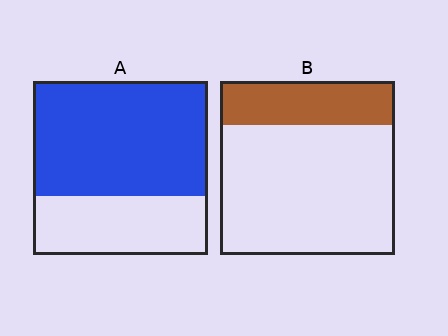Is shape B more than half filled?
No.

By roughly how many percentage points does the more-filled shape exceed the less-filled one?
By roughly 40 percentage points (A over B).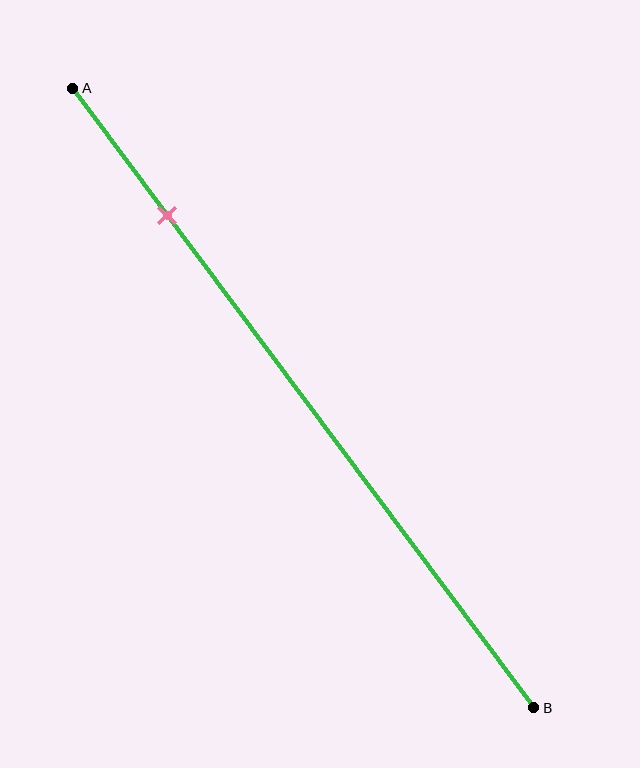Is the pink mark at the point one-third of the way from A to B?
No, the mark is at about 20% from A, not at the 33% one-third point.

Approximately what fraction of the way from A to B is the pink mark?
The pink mark is approximately 20% of the way from A to B.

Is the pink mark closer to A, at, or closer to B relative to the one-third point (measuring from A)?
The pink mark is closer to point A than the one-third point of segment AB.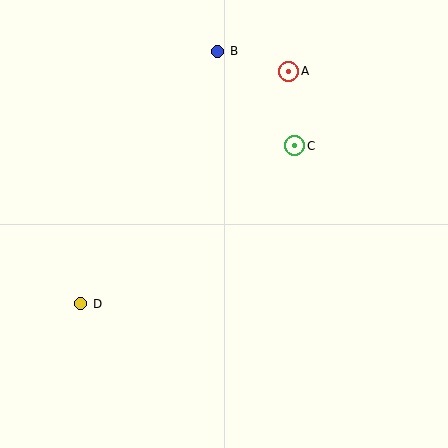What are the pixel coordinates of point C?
Point C is at (295, 146).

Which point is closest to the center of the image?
Point C at (295, 146) is closest to the center.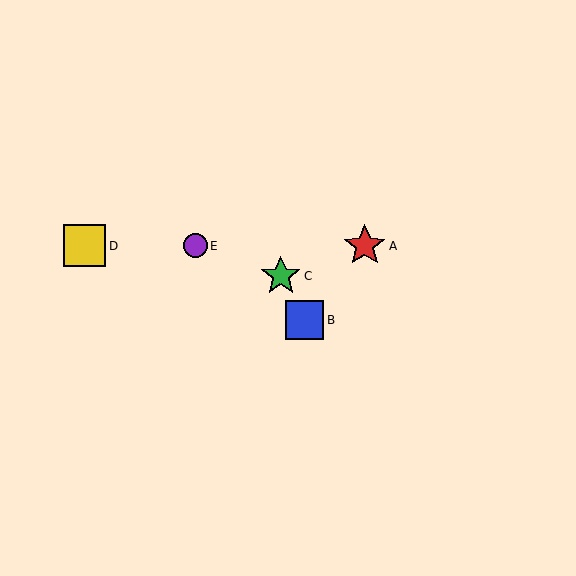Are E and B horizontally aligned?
No, E is at y≈246 and B is at y≈320.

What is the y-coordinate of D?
Object D is at y≈246.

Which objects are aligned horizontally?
Objects A, D, E are aligned horizontally.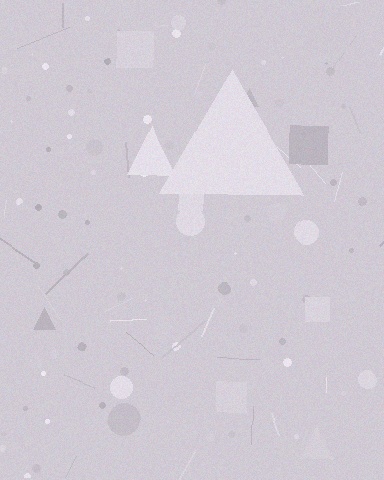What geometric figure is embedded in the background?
A triangle is embedded in the background.